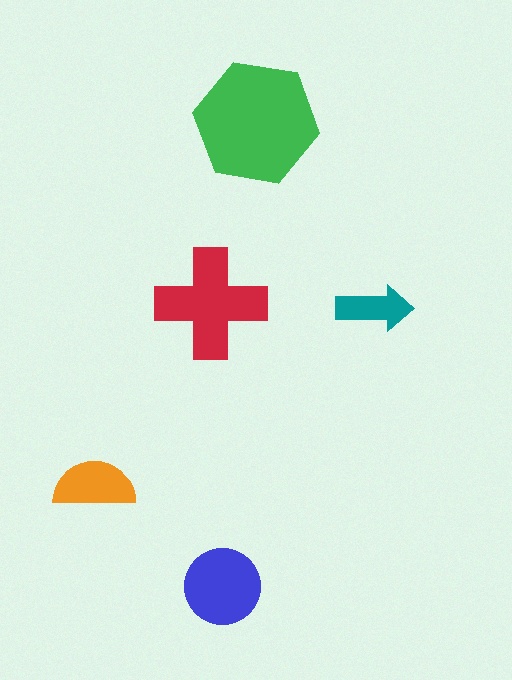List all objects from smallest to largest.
The teal arrow, the orange semicircle, the blue circle, the red cross, the green hexagon.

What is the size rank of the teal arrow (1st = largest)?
5th.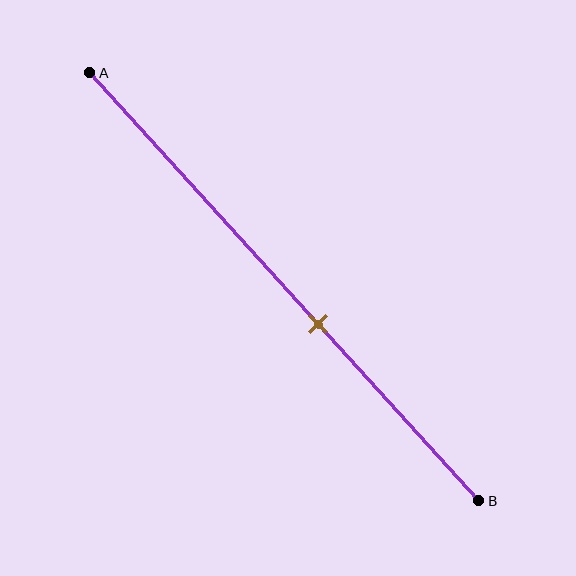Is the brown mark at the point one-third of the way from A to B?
No, the mark is at about 60% from A, not at the 33% one-third point.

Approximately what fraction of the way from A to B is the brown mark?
The brown mark is approximately 60% of the way from A to B.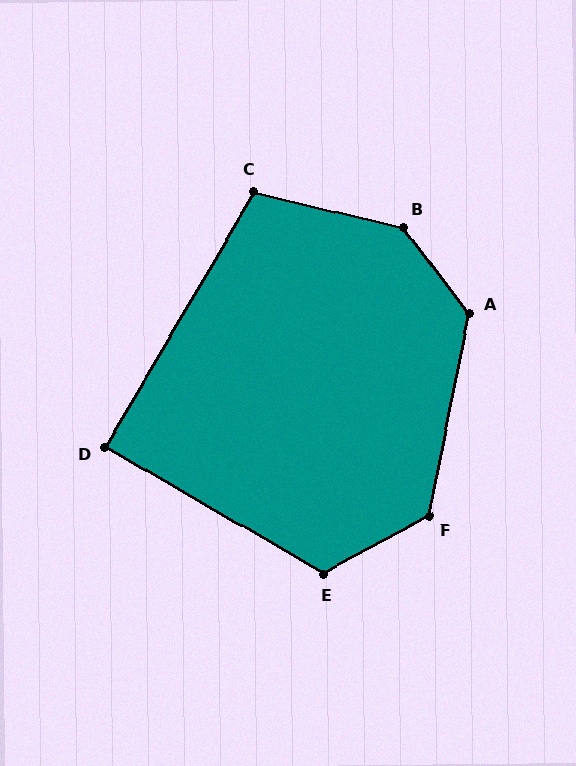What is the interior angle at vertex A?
Approximately 132 degrees (obtuse).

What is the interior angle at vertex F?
Approximately 130 degrees (obtuse).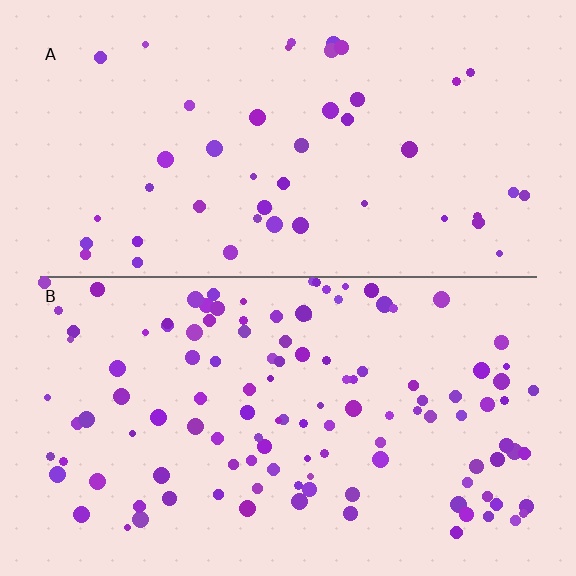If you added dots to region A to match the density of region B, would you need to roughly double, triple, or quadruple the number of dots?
Approximately triple.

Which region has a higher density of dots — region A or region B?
B (the bottom).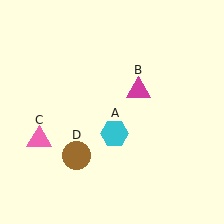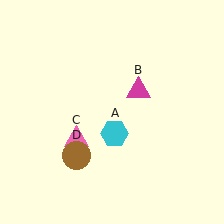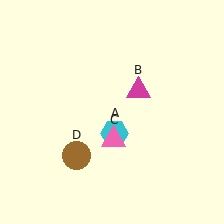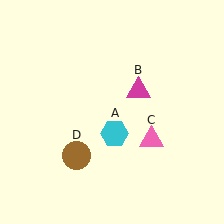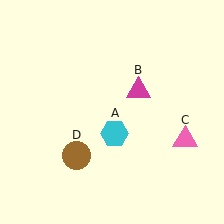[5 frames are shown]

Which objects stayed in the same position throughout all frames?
Cyan hexagon (object A) and magenta triangle (object B) and brown circle (object D) remained stationary.